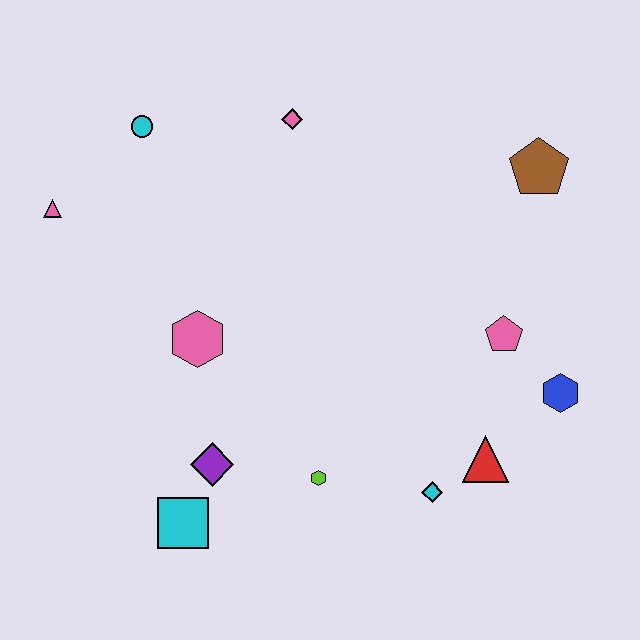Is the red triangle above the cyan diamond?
Yes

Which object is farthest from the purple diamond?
The brown pentagon is farthest from the purple diamond.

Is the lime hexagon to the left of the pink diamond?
No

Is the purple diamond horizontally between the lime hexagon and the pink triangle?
Yes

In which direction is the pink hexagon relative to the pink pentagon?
The pink hexagon is to the left of the pink pentagon.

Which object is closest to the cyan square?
The purple diamond is closest to the cyan square.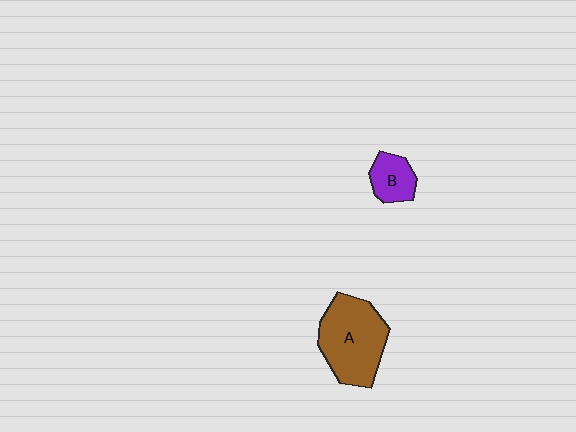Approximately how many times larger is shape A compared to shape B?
Approximately 2.5 times.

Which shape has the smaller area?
Shape B (purple).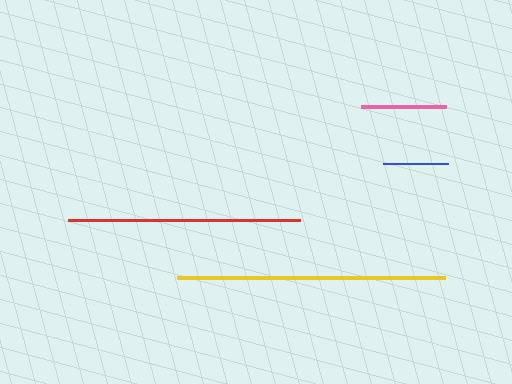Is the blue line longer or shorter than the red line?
The red line is longer than the blue line.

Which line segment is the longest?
The yellow line is the longest at approximately 268 pixels.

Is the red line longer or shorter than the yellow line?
The yellow line is longer than the red line.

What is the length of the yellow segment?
The yellow segment is approximately 268 pixels long.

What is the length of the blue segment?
The blue segment is approximately 65 pixels long.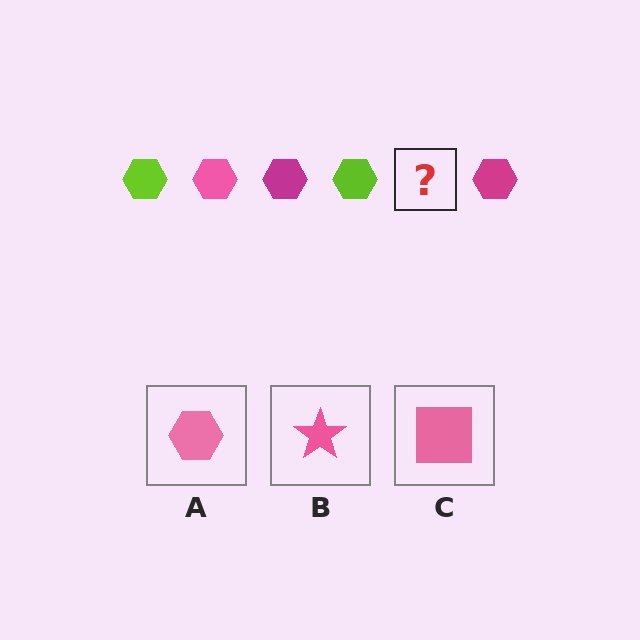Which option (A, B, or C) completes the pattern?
A.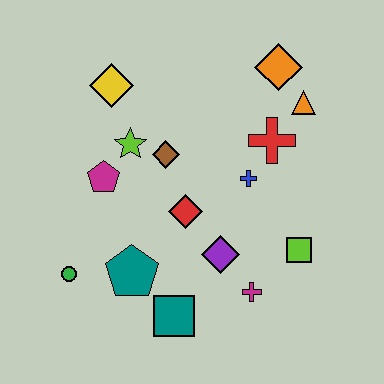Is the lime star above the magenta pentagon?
Yes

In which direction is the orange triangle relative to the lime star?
The orange triangle is to the right of the lime star.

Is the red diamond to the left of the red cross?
Yes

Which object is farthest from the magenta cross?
The yellow diamond is farthest from the magenta cross.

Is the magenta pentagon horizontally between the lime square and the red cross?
No